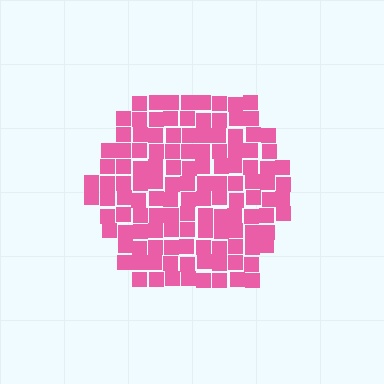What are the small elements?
The small elements are squares.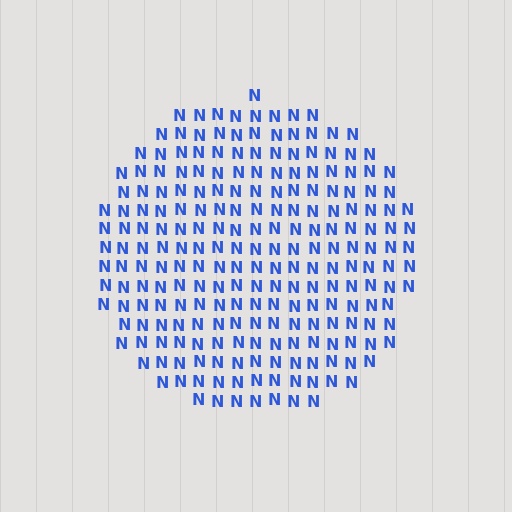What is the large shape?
The large shape is a circle.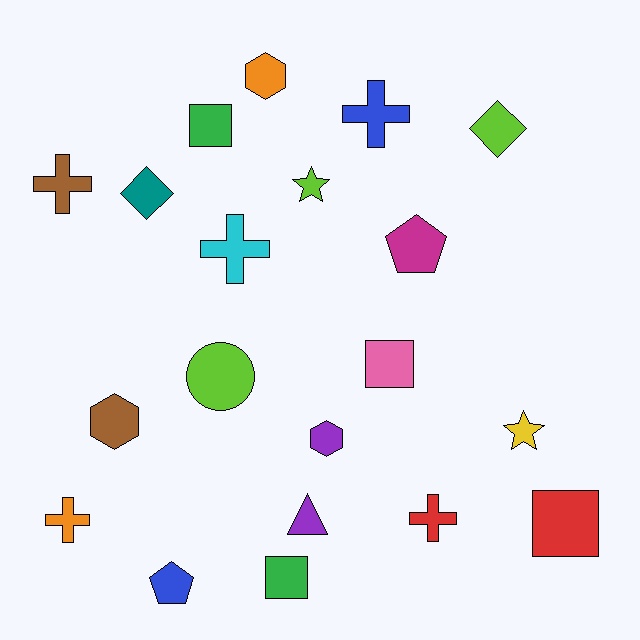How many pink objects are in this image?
There is 1 pink object.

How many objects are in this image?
There are 20 objects.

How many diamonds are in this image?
There are 2 diamonds.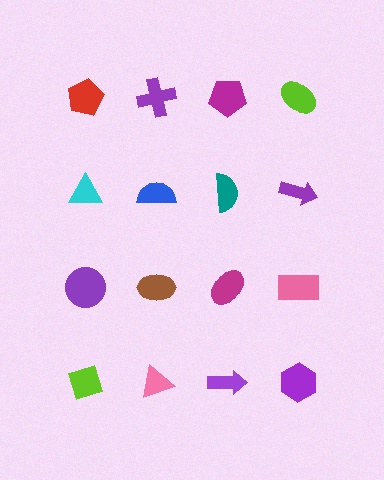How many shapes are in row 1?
4 shapes.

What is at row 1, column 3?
A magenta pentagon.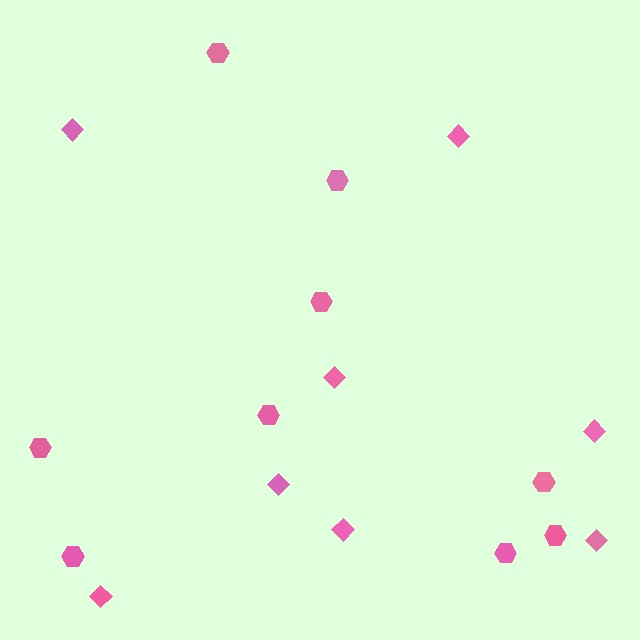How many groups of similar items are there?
There are 2 groups: one group of hexagons (9) and one group of diamonds (8).